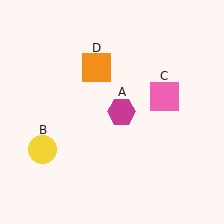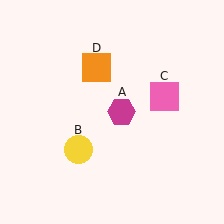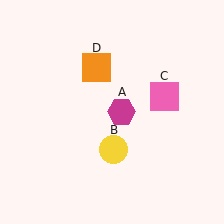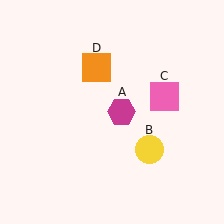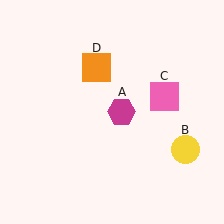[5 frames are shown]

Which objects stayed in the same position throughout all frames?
Magenta hexagon (object A) and pink square (object C) and orange square (object D) remained stationary.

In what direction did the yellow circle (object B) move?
The yellow circle (object B) moved right.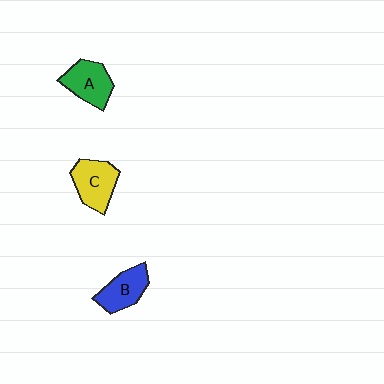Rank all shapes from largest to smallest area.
From largest to smallest: C (yellow), A (green), B (blue).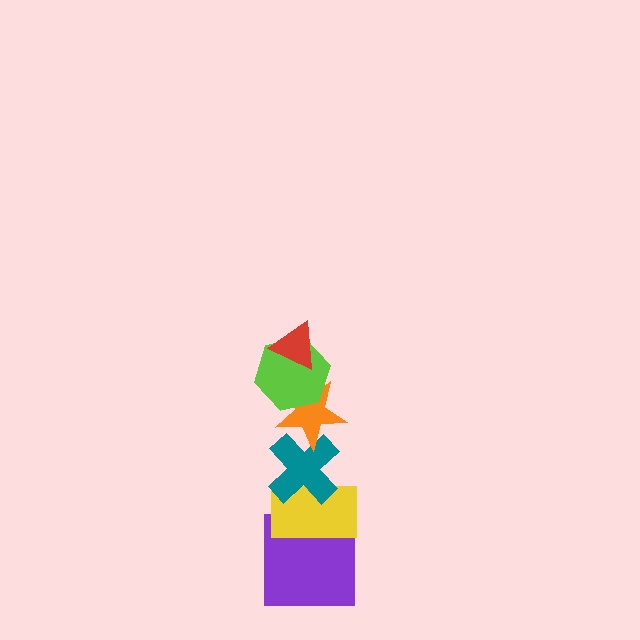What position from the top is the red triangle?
The red triangle is 1st from the top.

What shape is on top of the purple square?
The yellow rectangle is on top of the purple square.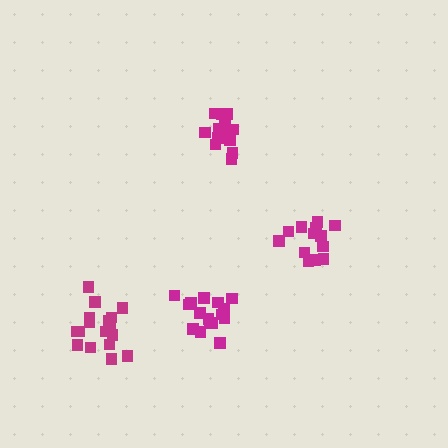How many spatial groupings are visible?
There are 4 spatial groupings.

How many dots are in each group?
Group 1: 14 dots, Group 2: 13 dots, Group 3: 17 dots, Group 4: 16 dots (60 total).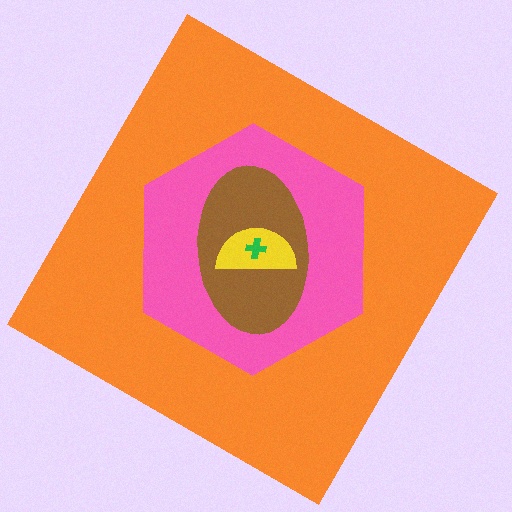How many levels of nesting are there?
5.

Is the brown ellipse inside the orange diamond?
Yes.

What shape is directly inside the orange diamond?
The pink hexagon.